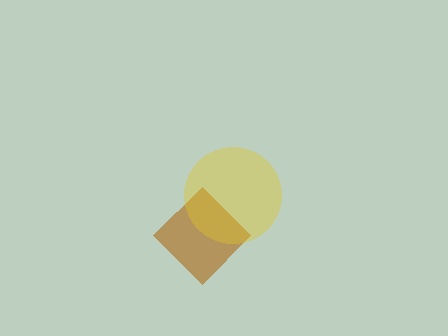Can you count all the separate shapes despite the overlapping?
Yes, there are 2 separate shapes.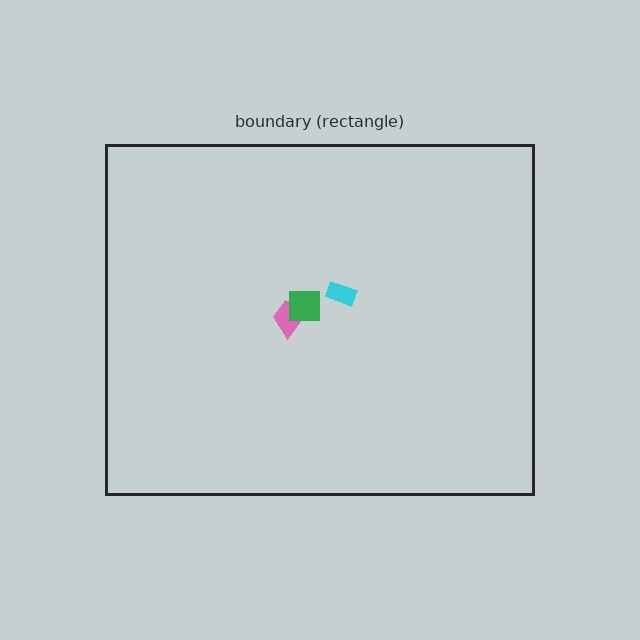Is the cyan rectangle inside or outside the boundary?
Inside.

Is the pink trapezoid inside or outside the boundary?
Inside.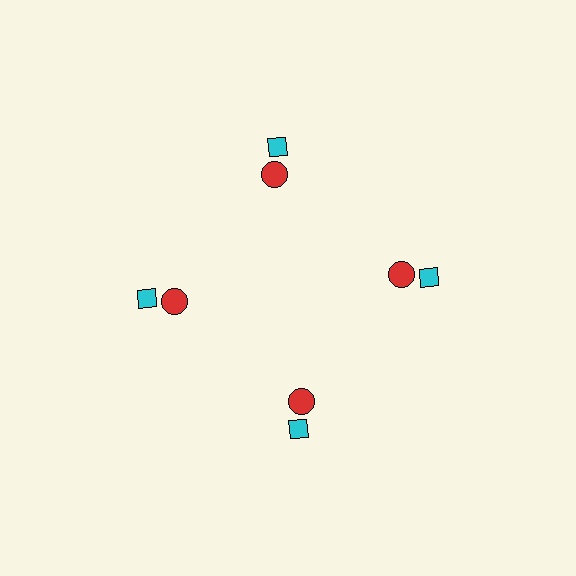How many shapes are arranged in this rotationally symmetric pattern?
There are 8 shapes, arranged in 4 groups of 2.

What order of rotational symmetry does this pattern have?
This pattern has 4-fold rotational symmetry.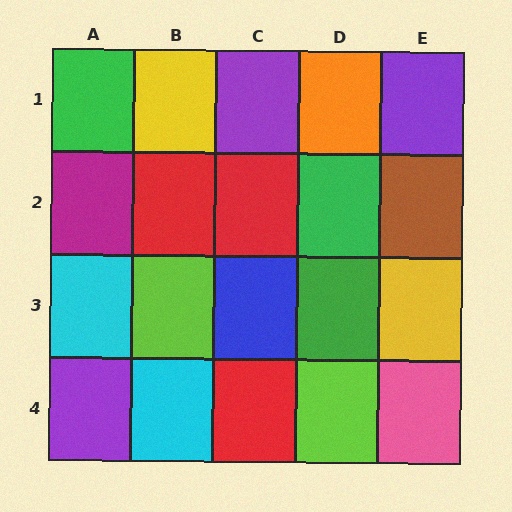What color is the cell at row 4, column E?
Pink.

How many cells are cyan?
2 cells are cyan.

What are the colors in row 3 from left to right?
Cyan, lime, blue, green, yellow.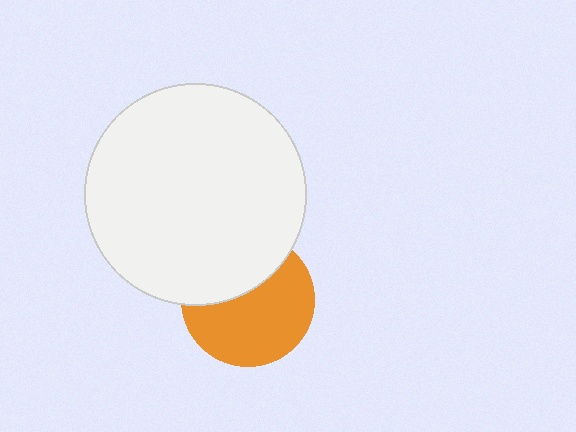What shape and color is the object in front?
The object in front is a white circle.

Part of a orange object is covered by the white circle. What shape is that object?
It is a circle.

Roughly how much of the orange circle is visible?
About half of it is visible (roughly 62%).